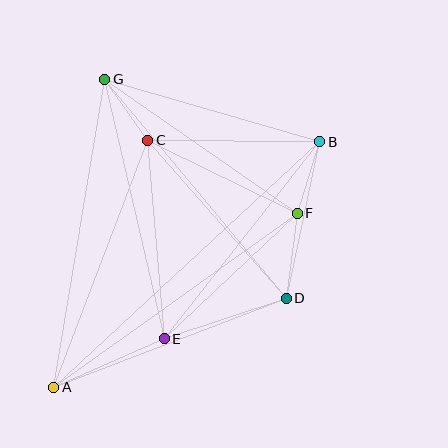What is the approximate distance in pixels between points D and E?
The distance between D and E is approximately 128 pixels.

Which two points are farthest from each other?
Points A and B are farthest from each other.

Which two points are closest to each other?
Points B and F are closest to each other.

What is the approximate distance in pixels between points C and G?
The distance between C and G is approximately 75 pixels.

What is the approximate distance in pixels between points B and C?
The distance between B and C is approximately 172 pixels.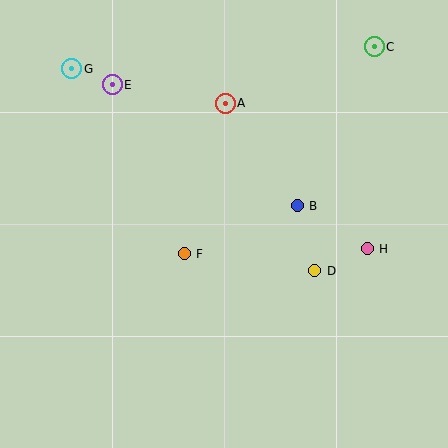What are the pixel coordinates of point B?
Point B is at (297, 206).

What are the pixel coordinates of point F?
Point F is at (184, 254).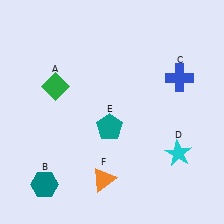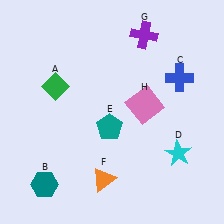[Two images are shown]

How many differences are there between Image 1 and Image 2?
There are 2 differences between the two images.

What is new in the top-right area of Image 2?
A pink square (H) was added in the top-right area of Image 2.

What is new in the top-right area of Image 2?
A purple cross (G) was added in the top-right area of Image 2.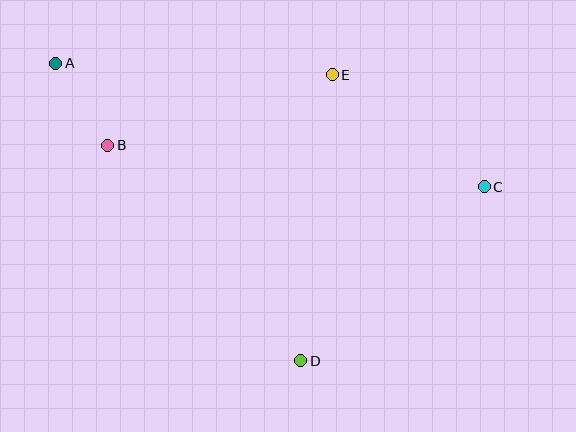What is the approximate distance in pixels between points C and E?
The distance between C and E is approximately 189 pixels.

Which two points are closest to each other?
Points A and B are closest to each other.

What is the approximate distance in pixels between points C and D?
The distance between C and D is approximately 253 pixels.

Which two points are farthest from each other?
Points A and C are farthest from each other.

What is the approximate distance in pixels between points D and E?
The distance between D and E is approximately 288 pixels.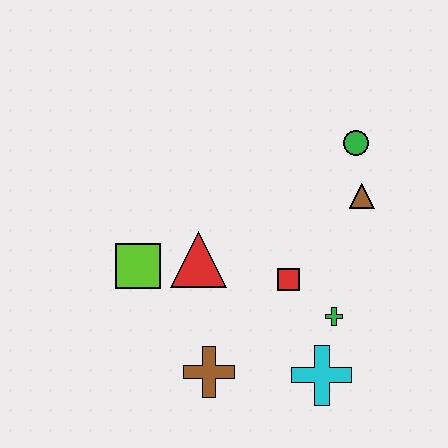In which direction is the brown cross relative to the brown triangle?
The brown cross is below the brown triangle.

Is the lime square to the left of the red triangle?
Yes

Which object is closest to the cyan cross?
The green cross is closest to the cyan cross.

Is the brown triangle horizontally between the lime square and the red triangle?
No